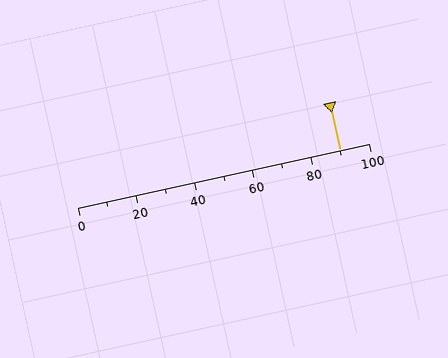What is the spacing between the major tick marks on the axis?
The major ticks are spaced 20 apart.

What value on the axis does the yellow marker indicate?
The marker indicates approximately 90.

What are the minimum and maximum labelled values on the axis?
The axis runs from 0 to 100.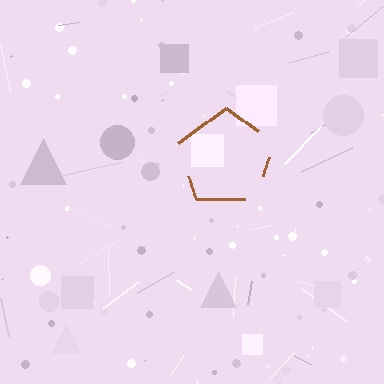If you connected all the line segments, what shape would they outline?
They would outline a pentagon.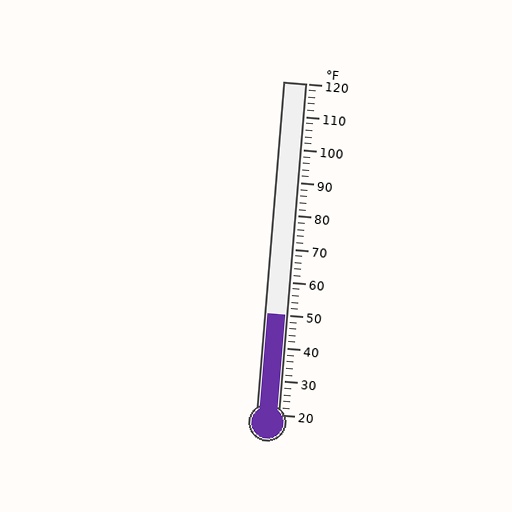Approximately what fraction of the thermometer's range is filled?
The thermometer is filled to approximately 30% of its range.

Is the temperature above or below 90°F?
The temperature is below 90°F.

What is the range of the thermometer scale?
The thermometer scale ranges from 20°F to 120°F.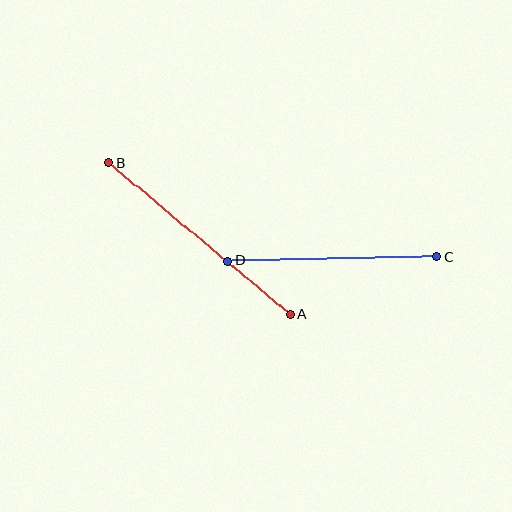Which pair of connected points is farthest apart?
Points A and B are farthest apart.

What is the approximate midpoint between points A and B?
The midpoint is at approximately (200, 239) pixels.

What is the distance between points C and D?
The distance is approximately 209 pixels.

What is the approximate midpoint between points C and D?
The midpoint is at approximately (332, 259) pixels.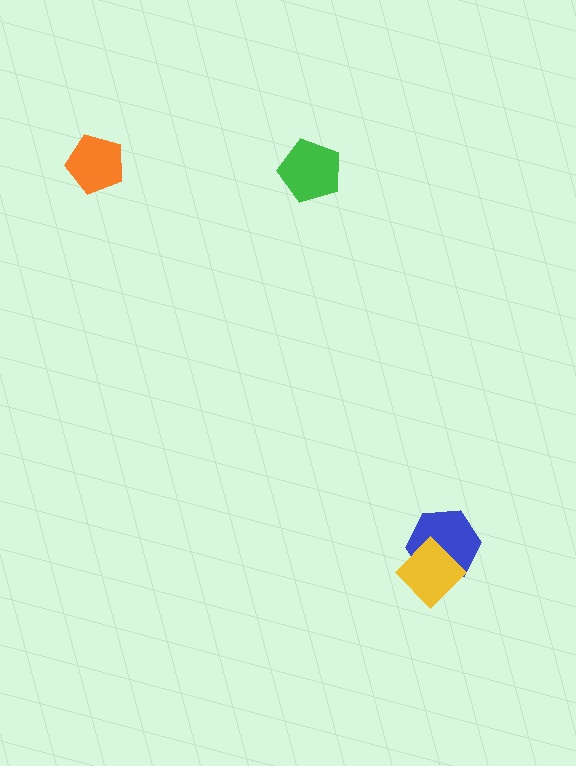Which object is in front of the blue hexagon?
The yellow diamond is in front of the blue hexagon.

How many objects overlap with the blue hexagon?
1 object overlaps with the blue hexagon.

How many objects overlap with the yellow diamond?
1 object overlaps with the yellow diamond.